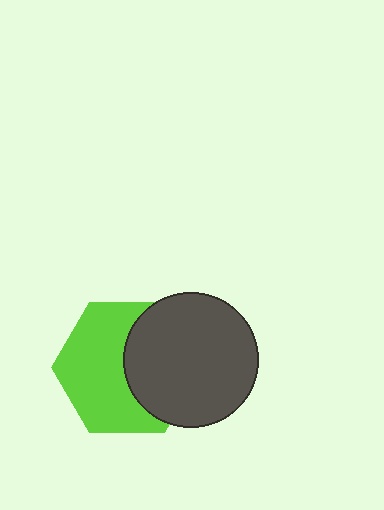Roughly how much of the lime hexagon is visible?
About half of it is visible (roughly 58%).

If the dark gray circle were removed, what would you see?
You would see the complete lime hexagon.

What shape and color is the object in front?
The object in front is a dark gray circle.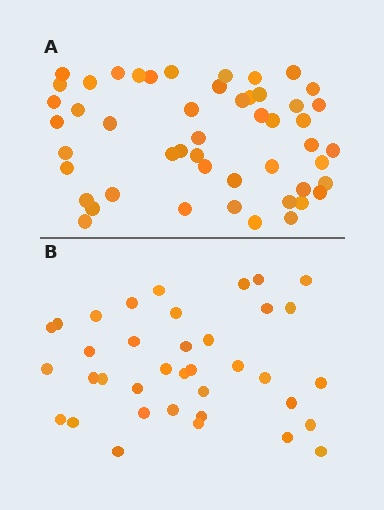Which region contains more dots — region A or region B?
Region A (the top region) has more dots.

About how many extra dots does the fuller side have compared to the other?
Region A has approximately 15 more dots than region B.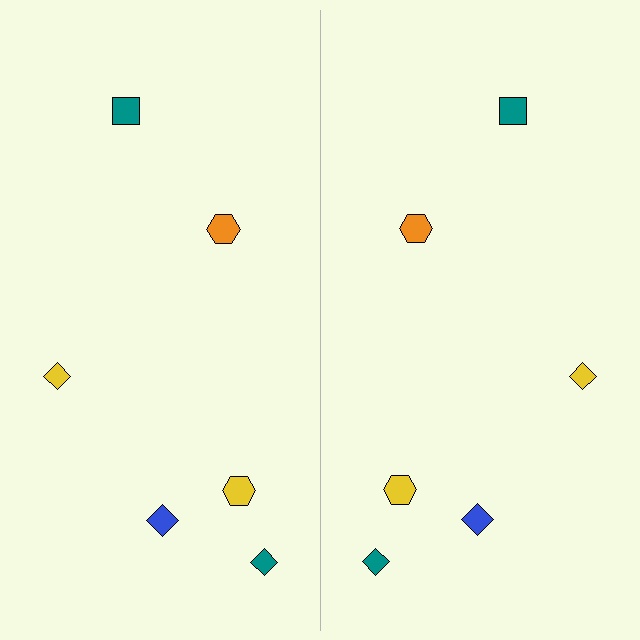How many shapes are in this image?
There are 12 shapes in this image.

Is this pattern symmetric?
Yes, this pattern has bilateral (reflection) symmetry.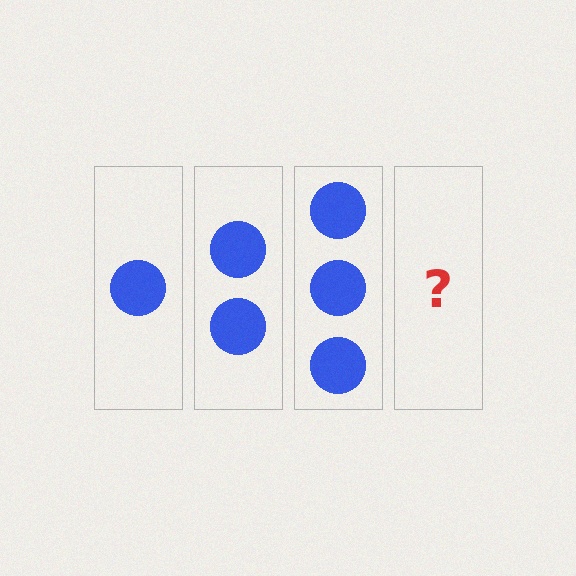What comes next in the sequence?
The next element should be 4 circles.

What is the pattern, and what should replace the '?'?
The pattern is that each step adds one more circle. The '?' should be 4 circles.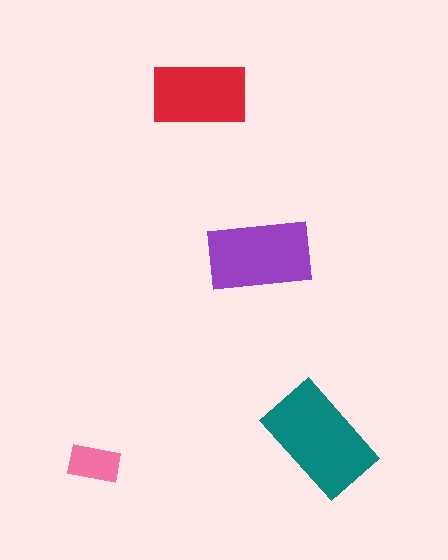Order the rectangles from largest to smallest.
the teal one, the purple one, the red one, the pink one.